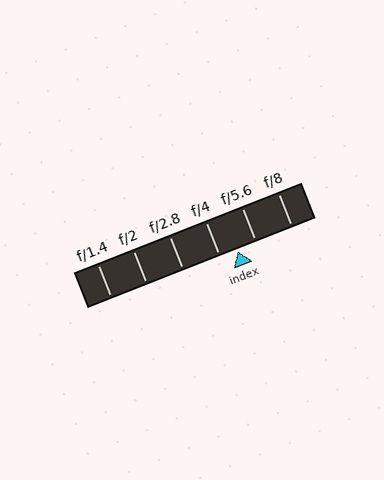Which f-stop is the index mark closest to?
The index mark is closest to f/4.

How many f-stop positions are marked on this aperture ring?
There are 6 f-stop positions marked.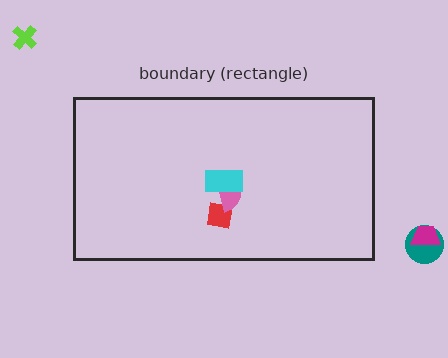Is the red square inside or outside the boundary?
Inside.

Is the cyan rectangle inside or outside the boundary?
Inside.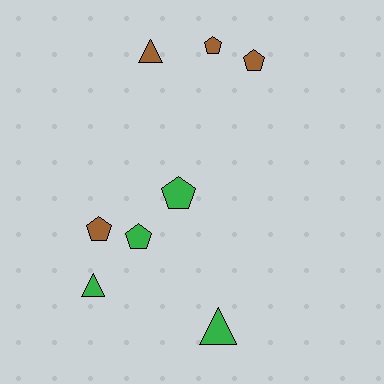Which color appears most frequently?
Green, with 4 objects.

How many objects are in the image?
There are 8 objects.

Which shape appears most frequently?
Pentagon, with 5 objects.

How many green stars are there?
There are no green stars.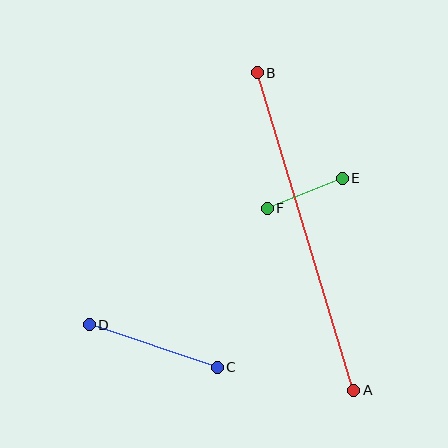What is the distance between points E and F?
The distance is approximately 81 pixels.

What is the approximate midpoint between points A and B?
The midpoint is at approximately (306, 231) pixels.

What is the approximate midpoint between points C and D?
The midpoint is at approximately (153, 346) pixels.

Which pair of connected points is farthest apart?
Points A and B are farthest apart.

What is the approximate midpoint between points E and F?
The midpoint is at approximately (305, 193) pixels.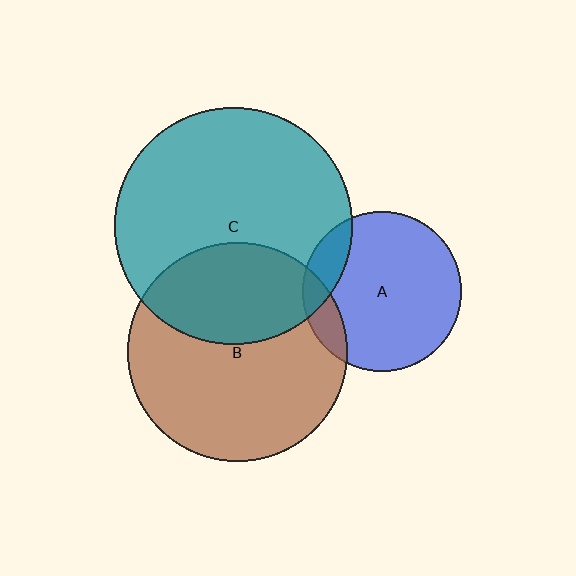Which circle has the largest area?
Circle C (teal).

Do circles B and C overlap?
Yes.